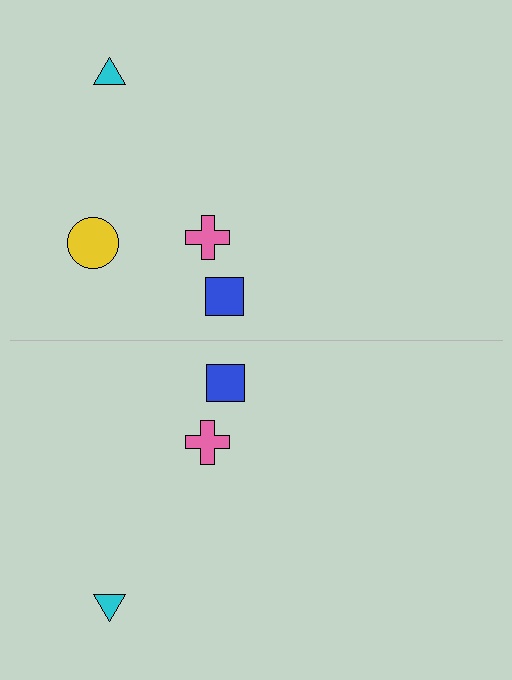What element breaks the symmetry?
A yellow circle is missing from the bottom side.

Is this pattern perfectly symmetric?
No, the pattern is not perfectly symmetric. A yellow circle is missing from the bottom side.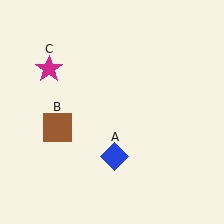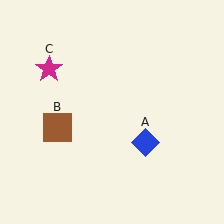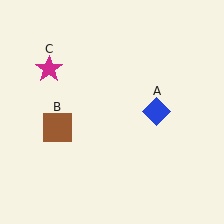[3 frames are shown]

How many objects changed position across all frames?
1 object changed position: blue diamond (object A).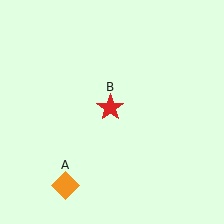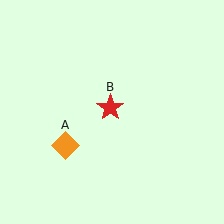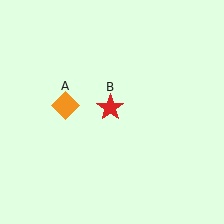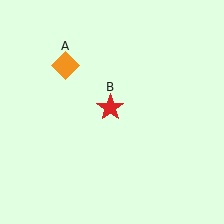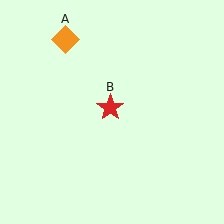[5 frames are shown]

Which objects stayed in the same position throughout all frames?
Red star (object B) remained stationary.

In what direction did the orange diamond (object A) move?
The orange diamond (object A) moved up.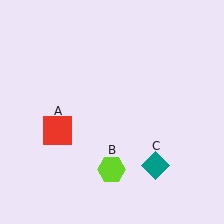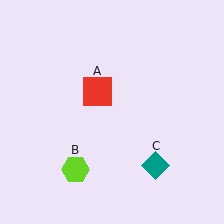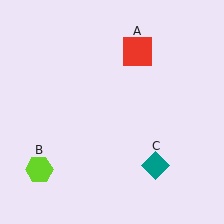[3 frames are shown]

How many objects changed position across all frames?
2 objects changed position: red square (object A), lime hexagon (object B).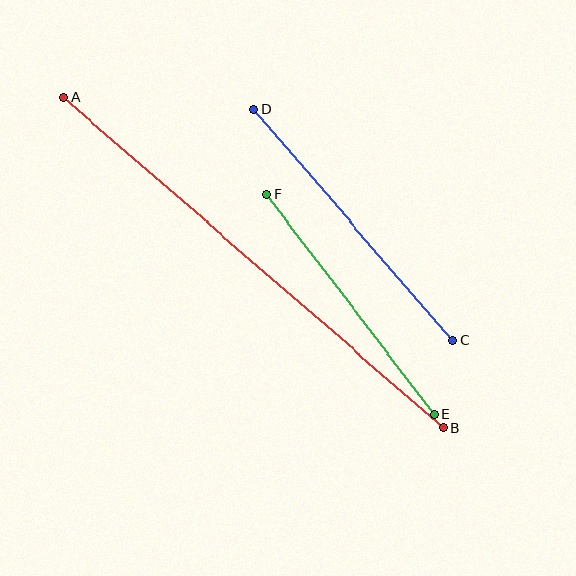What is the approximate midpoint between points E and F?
The midpoint is at approximately (350, 304) pixels.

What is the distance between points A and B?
The distance is approximately 503 pixels.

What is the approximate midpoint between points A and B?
The midpoint is at approximately (254, 263) pixels.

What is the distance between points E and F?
The distance is approximately 277 pixels.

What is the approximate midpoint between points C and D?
The midpoint is at approximately (353, 225) pixels.